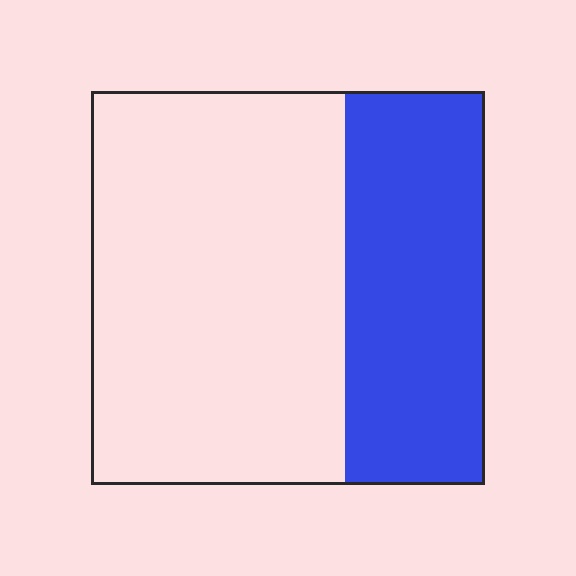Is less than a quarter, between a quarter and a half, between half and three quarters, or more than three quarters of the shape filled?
Between a quarter and a half.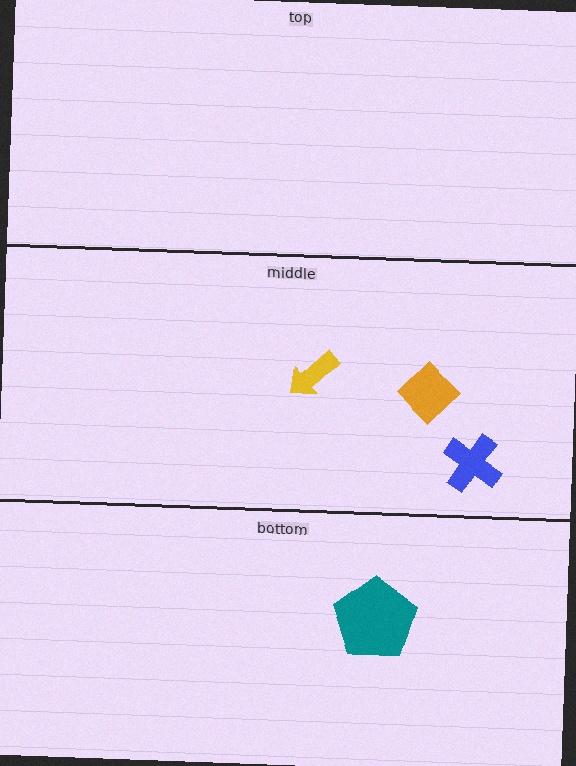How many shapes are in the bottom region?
1.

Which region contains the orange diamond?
The middle region.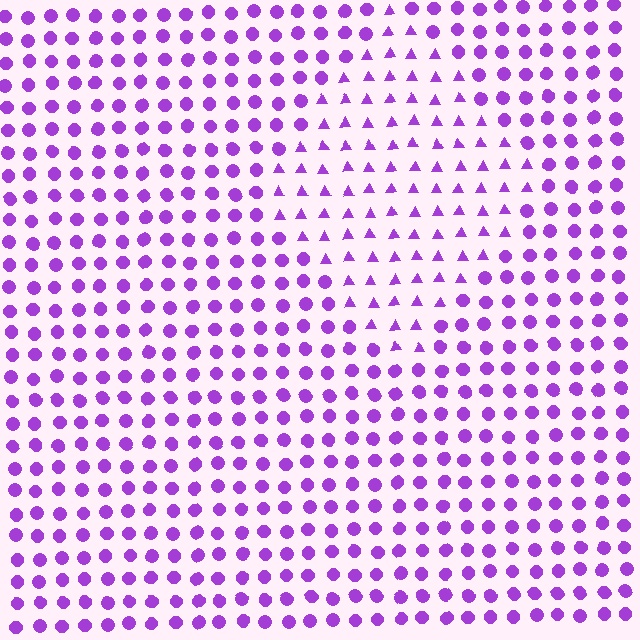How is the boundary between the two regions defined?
The boundary is defined by a change in element shape: triangles inside vs. circles outside. All elements share the same color and spacing.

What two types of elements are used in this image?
The image uses triangles inside the diamond region and circles outside it.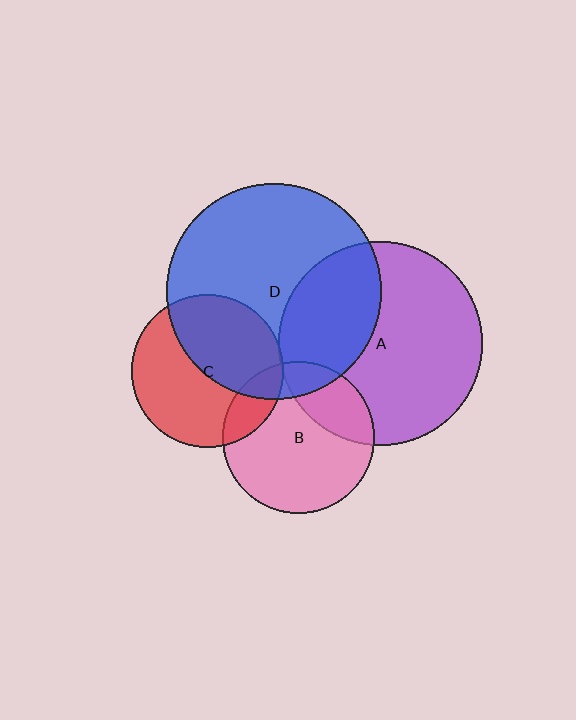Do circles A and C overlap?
Yes.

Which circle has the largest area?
Circle D (blue).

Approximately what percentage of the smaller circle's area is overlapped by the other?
Approximately 5%.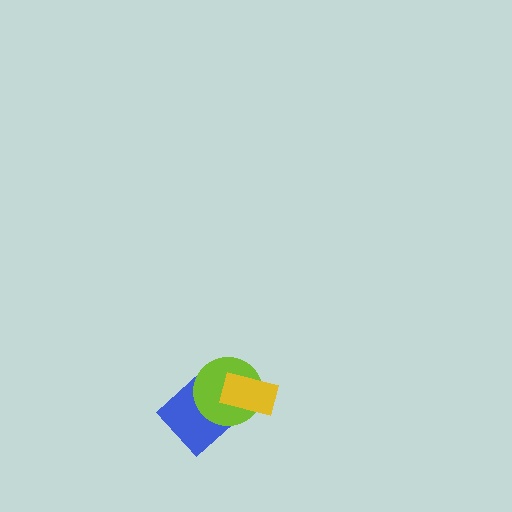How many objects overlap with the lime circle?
2 objects overlap with the lime circle.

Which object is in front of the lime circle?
The yellow rectangle is in front of the lime circle.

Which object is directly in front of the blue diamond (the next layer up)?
The lime circle is directly in front of the blue diamond.